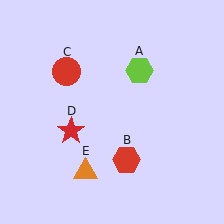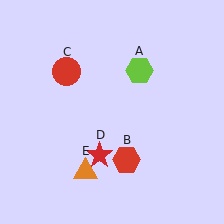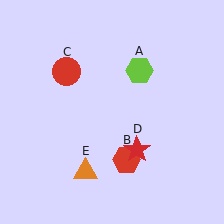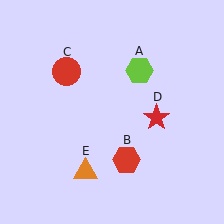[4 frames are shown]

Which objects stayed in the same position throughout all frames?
Lime hexagon (object A) and red hexagon (object B) and red circle (object C) and orange triangle (object E) remained stationary.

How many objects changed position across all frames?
1 object changed position: red star (object D).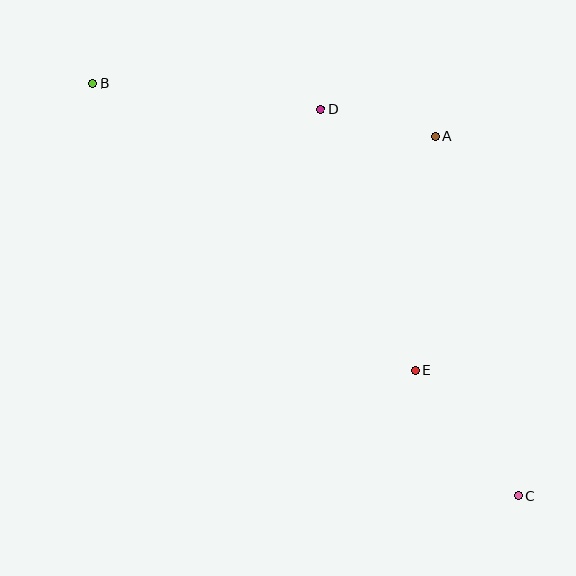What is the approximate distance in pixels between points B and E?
The distance between B and E is approximately 431 pixels.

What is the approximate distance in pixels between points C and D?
The distance between C and D is approximately 434 pixels.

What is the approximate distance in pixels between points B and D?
The distance between B and D is approximately 229 pixels.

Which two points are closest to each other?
Points A and D are closest to each other.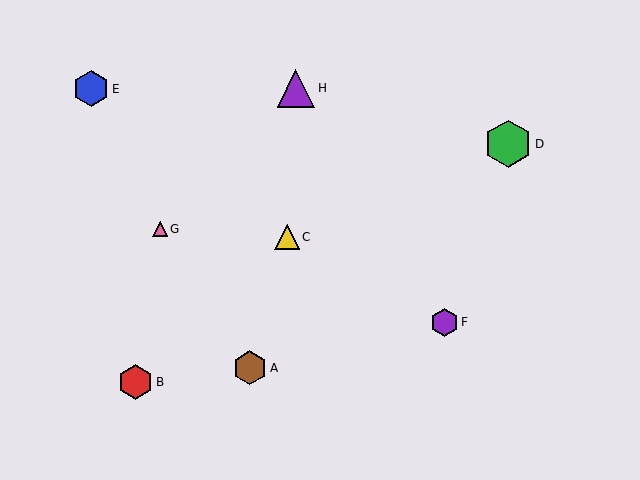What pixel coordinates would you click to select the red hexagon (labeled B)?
Click at (136, 382) to select the red hexagon B.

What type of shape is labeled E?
Shape E is a blue hexagon.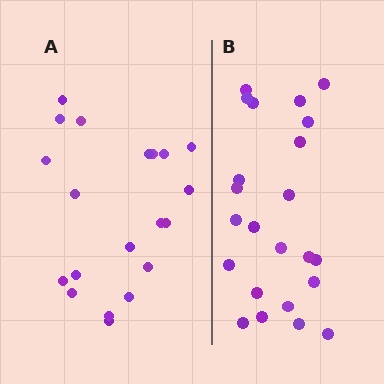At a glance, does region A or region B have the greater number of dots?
Region B (the right region) has more dots.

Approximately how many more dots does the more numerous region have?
Region B has just a few more — roughly 2 or 3 more dots than region A.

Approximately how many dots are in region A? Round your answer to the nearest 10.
About 20 dots.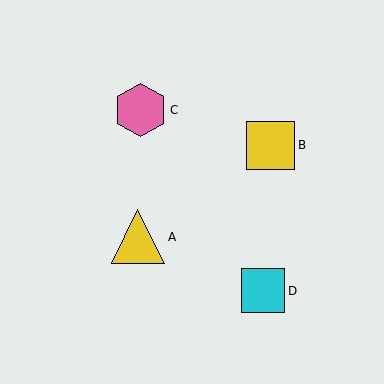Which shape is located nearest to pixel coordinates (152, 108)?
The pink hexagon (labeled C) at (140, 110) is nearest to that location.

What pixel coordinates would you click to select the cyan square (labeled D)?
Click at (263, 291) to select the cyan square D.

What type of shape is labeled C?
Shape C is a pink hexagon.